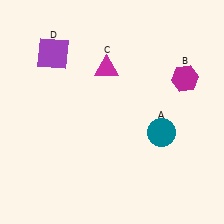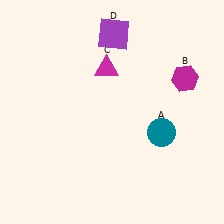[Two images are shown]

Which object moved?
The purple square (D) moved right.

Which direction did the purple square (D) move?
The purple square (D) moved right.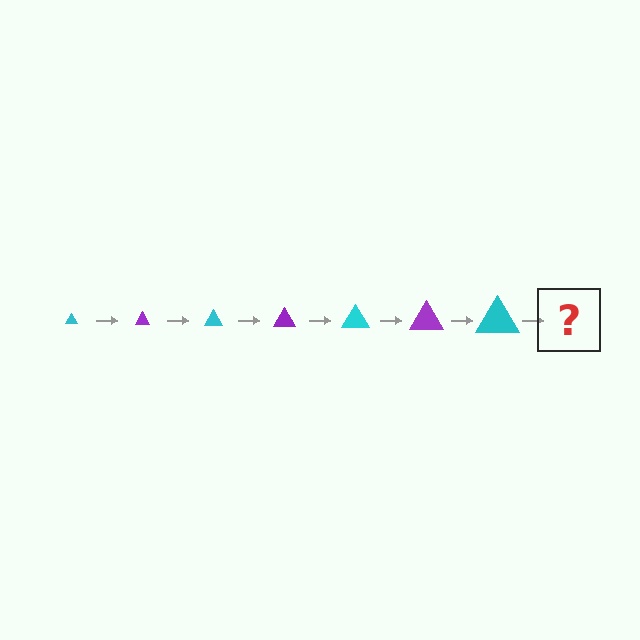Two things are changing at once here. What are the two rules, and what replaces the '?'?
The two rules are that the triangle grows larger each step and the color cycles through cyan and purple. The '?' should be a purple triangle, larger than the previous one.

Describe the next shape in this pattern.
It should be a purple triangle, larger than the previous one.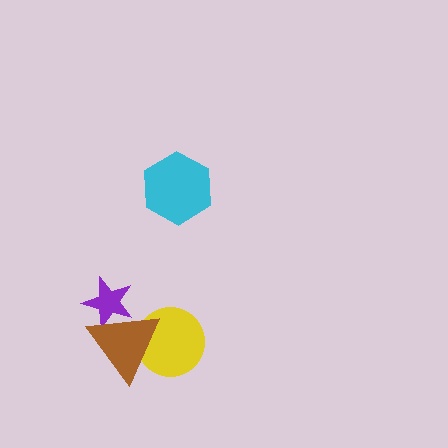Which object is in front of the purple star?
The brown triangle is in front of the purple star.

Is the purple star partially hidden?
Yes, it is partially covered by another shape.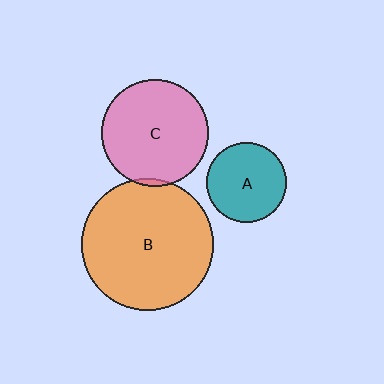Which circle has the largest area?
Circle B (orange).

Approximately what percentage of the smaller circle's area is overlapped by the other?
Approximately 5%.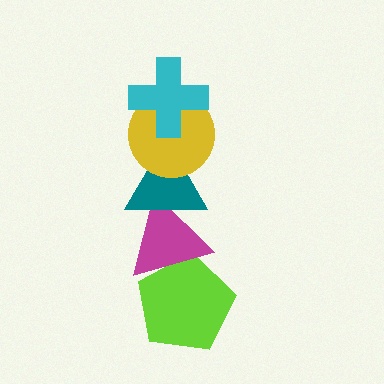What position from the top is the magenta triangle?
The magenta triangle is 4th from the top.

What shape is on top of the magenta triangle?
The teal triangle is on top of the magenta triangle.